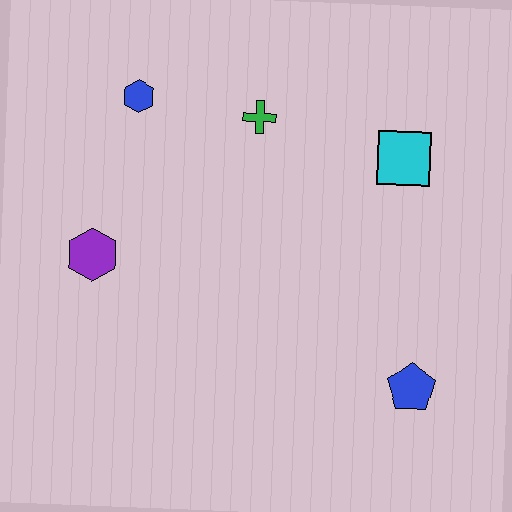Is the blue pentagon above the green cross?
No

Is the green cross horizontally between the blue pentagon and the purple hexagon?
Yes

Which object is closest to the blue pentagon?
The cyan square is closest to the blue pentagon.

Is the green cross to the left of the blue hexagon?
No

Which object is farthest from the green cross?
The blue pentagon is farthest from the green cross.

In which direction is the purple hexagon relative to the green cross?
The purple hexagon is to the left of the green cross.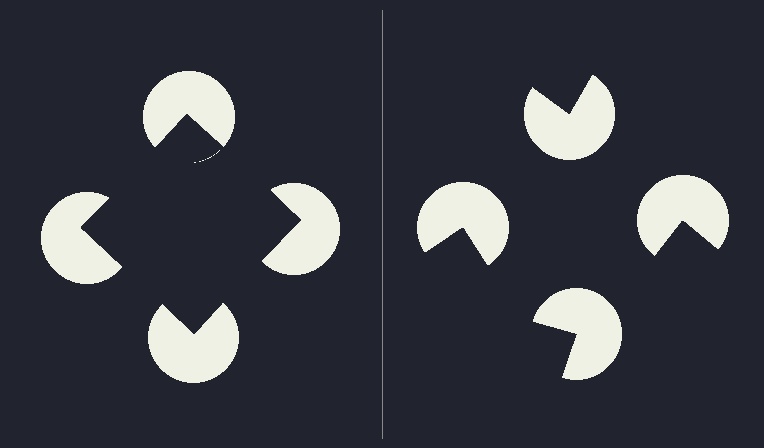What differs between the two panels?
The pac-man discs are positioned identically on both sides; only the wedge orientations differ. On the left they align to a square; on the right they are misaligned.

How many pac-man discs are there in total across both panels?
8 — 4 on each side.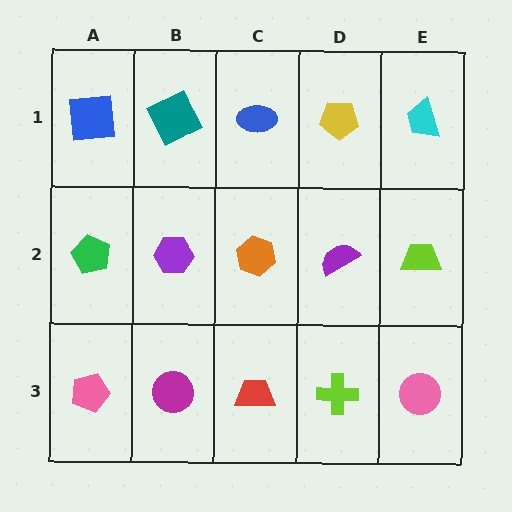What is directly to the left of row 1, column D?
A blue ellipse.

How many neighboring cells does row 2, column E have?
3.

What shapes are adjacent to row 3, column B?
A purple hexagon (row 2, column B), a pink pentagon (row 3, column A), a red trapezoid (row 3, column C).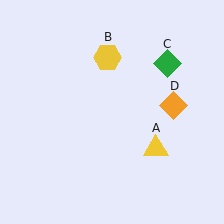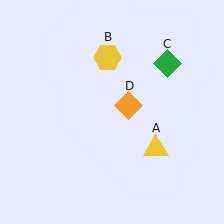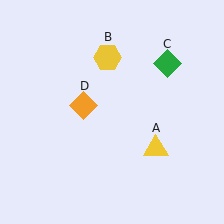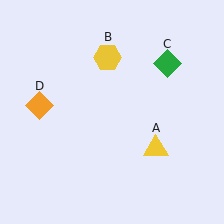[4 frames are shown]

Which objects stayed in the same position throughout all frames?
Yellow triangle (object A) and yellow hexagon (object B) and green diamond (object C) remained stationary.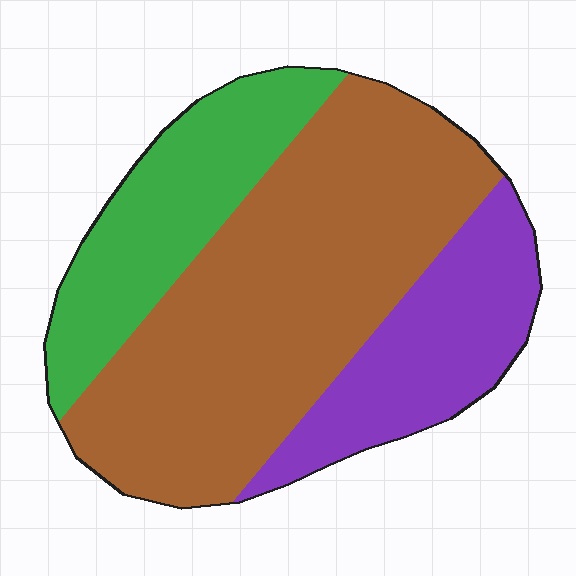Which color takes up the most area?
Brown, at roughly 55%.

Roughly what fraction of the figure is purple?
Purple takes up about one fifth (1/5) of the figure.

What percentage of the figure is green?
Green covers around 25% of the figure.